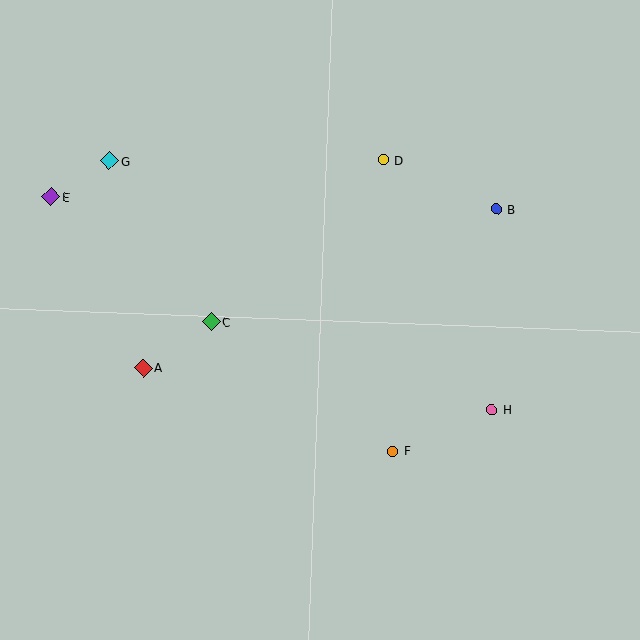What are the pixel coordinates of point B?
Point B is at (497, 209).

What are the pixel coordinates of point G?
Point G is at (110, 161).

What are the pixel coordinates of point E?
Point E is at (51, 197).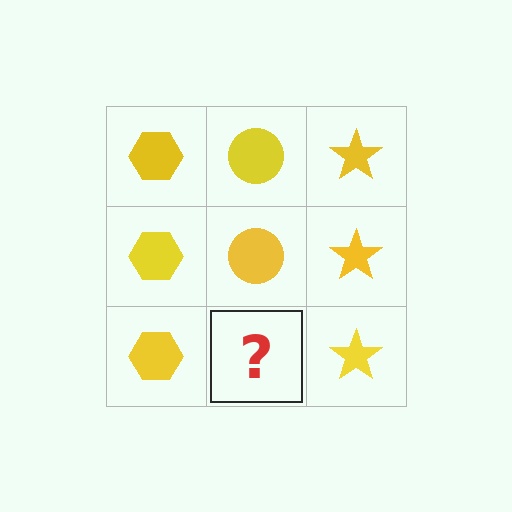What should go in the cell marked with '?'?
The missing cell should contain a yellow circle.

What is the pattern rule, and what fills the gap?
The rule is that each column has a consistent shape. The gap should be filled with a yellow circle.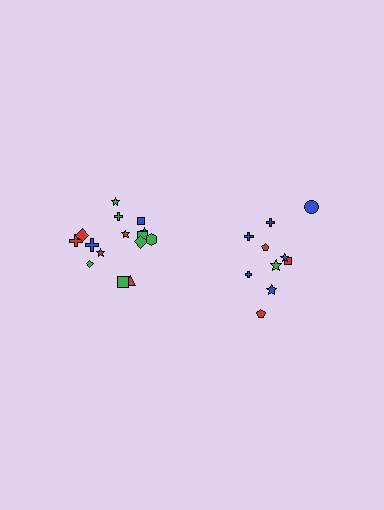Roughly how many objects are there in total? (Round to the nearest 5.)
Roughly 25 objects in total.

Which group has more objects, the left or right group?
The left group.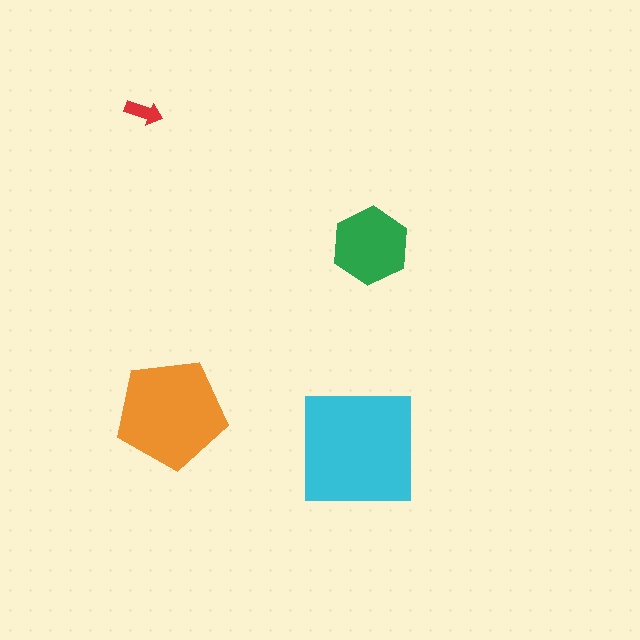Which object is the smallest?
The red arrow.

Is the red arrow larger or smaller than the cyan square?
Smaller.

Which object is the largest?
The cyan square.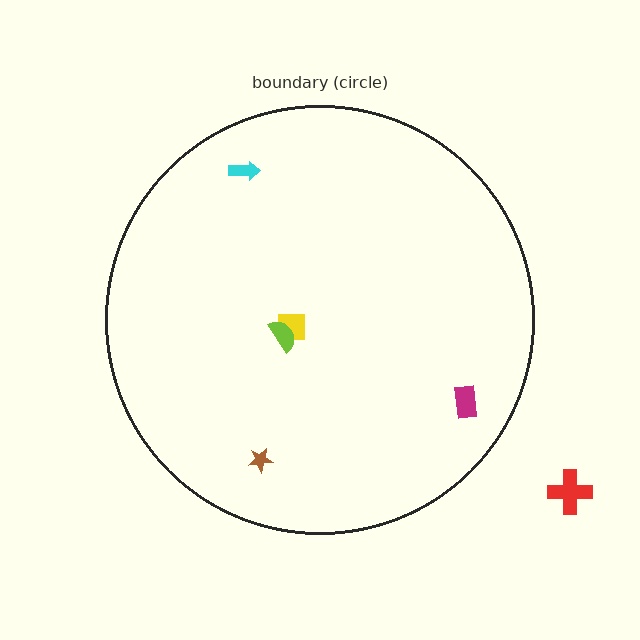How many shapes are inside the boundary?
5 inside, 1 outside.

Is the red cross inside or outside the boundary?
Outside.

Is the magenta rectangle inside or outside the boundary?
Inside.